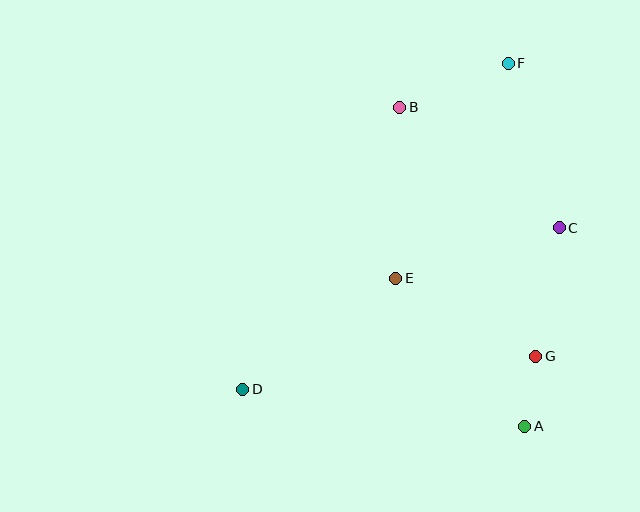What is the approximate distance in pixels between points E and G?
The distance between E and G is approximately 160 pixels.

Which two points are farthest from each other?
Points D and F are farthest from each other.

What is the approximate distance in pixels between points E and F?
The distance between E and F is approximately 242 pixels.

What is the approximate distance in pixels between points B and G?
The distance between B and G is approximately 284 pixels.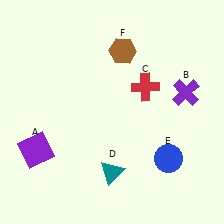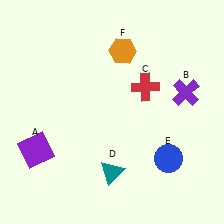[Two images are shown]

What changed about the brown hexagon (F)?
In Image 1, F is brown. In Image 2, it changed to orange.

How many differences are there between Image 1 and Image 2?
There is 1 difference between the two images.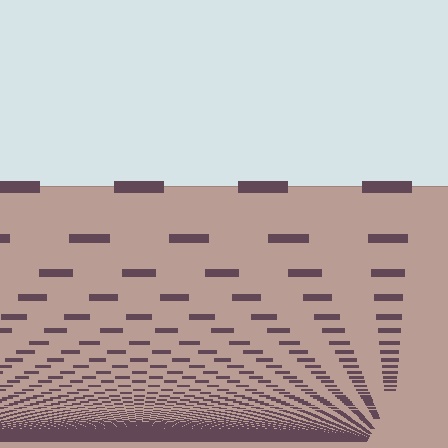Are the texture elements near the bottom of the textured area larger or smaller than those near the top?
Smaller. The gradient is inverted — elements near the bottom are smaller and denser.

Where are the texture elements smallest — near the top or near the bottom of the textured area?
Near the bottom.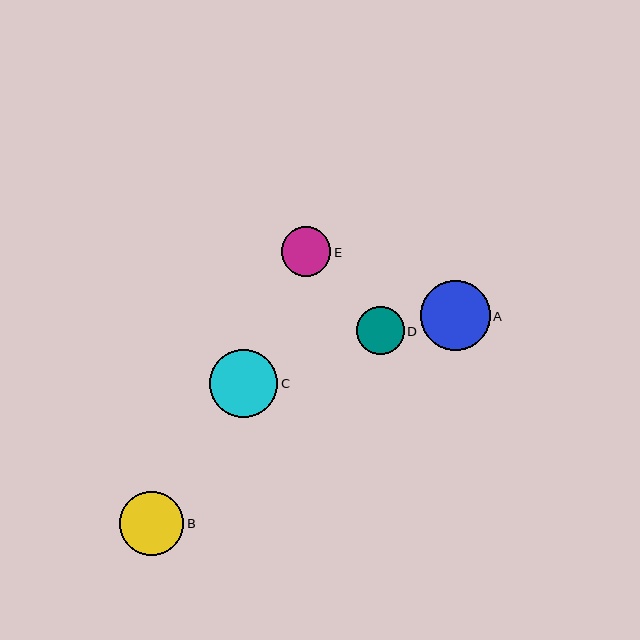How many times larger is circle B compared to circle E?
Circle B is approximately 1.3 times the size of circle E.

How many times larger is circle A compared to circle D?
Circle A is approximately 1.5 times the size of circle D.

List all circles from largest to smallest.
From largest to smallest: A, C, B, E, D.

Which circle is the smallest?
Circle D is the smallest with a size of approximately 48 pixels.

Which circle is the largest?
Circle A is the largest with a size of approximately 70 pixels.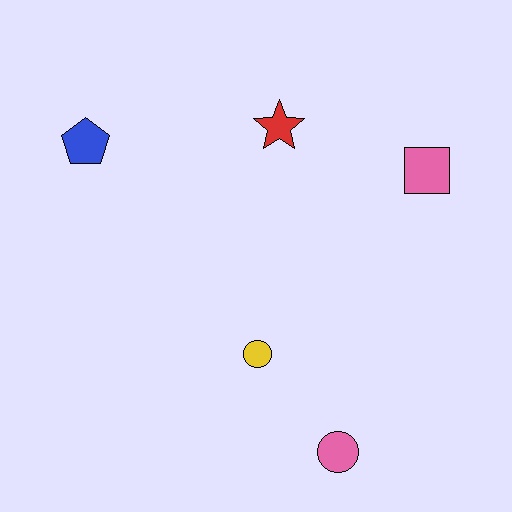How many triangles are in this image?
There are no triangles.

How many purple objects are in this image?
There are no purple objects.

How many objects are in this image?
There are 5 objects.